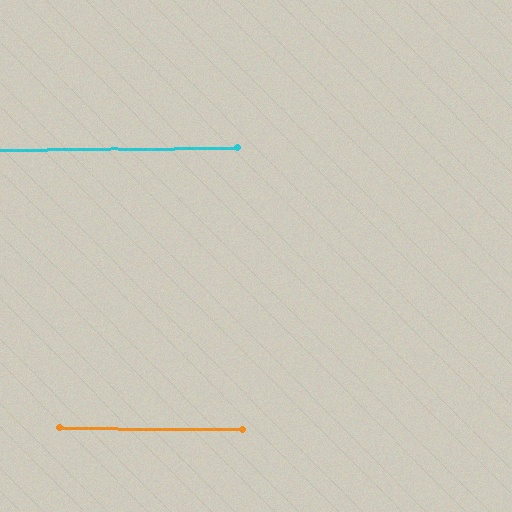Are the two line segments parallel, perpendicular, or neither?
Parallel — their directions differ by only 1.1°.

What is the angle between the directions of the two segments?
Approximately 1 degree.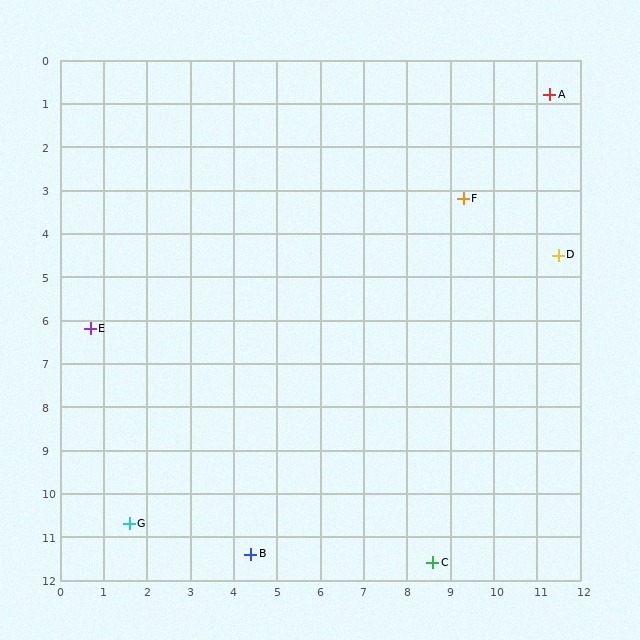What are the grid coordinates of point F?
Point F is at approximately (9.3, 3.2).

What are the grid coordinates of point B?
Point B is at approximately (4.4, 11.4).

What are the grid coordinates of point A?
Point A is at approximately (11.3, 0.8).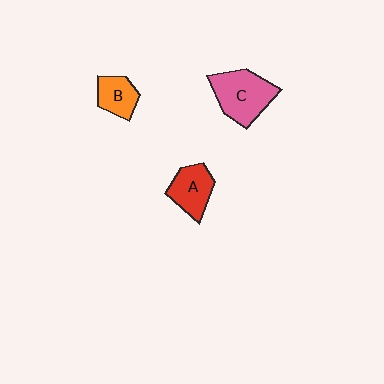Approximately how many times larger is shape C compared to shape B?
Approximately 1.8 times.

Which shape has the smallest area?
Shape B (orange).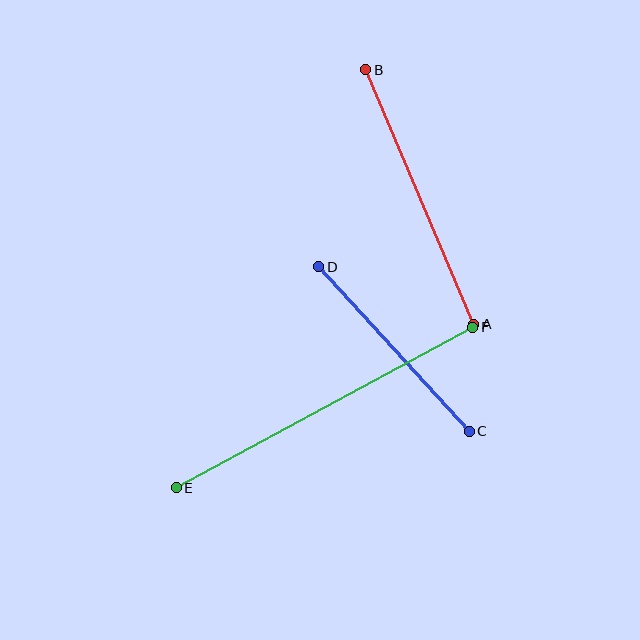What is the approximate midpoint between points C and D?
The midpoint is at approximately (394, 349) pixels.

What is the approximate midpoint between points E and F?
The midpoint is at approximately (324, 407) pixels.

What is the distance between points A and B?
The distance is approximately 276 pixels.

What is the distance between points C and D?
The distance is approximately 223 pixels.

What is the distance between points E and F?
The distance is approximately 337 pixels.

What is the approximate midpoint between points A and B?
The midpoint is at approximately (420, 197) pixels.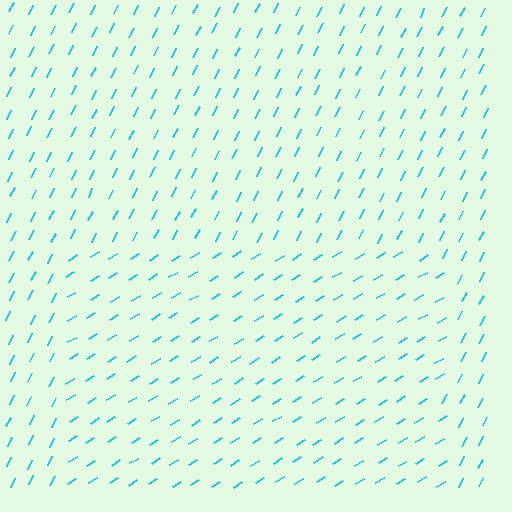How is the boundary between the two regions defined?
The boundary is defined purely by a change in line orientation (approximately 33 degrees difference). All lines are the same color and thickness.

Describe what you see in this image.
The image is filled with small cyan line segments. A rectangle region in the image has lines oriented differently from the surrounding lines, creating a visible texture boundary.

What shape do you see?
I see a rectangle.